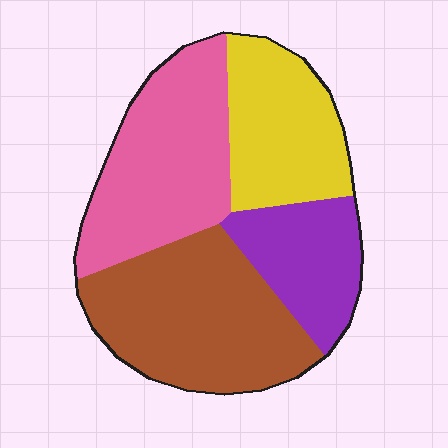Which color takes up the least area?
Purple, at roughly 15%.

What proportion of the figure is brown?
Brown covers roughly 35% of the figure.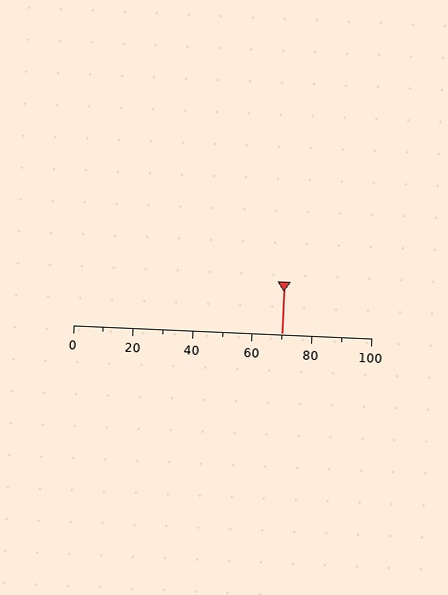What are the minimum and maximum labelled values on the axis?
The axis runs from 0 to 100.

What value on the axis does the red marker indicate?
The marker indicates approximately 70.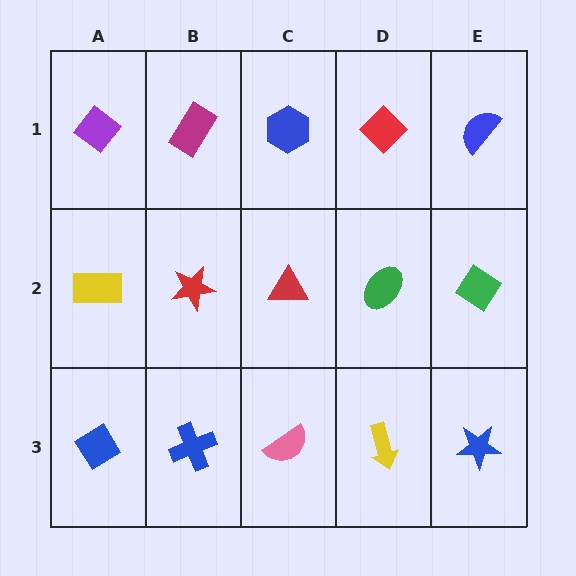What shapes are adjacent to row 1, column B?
A red star (row 2, column B), a purple diamond (row 1, column A), a blue hexagon (row 1, column C).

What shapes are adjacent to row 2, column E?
A blue semicircle (row 1, column E), a blue star (row 3, column E), a green ellipse (row 2, column D).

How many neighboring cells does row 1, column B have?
3.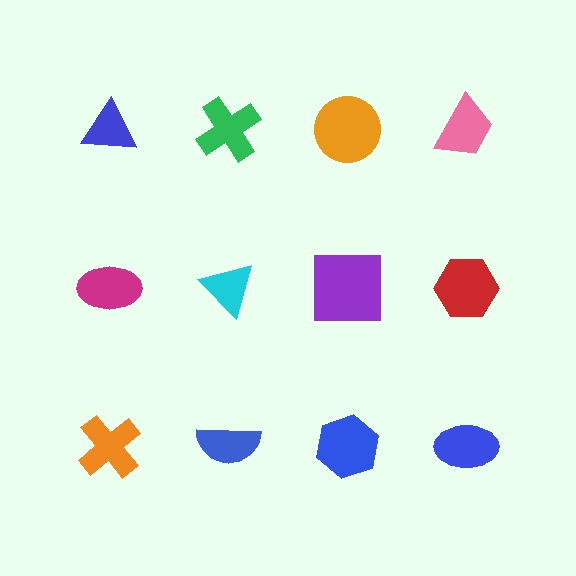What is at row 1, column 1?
A blue triangle.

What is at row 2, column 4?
A red hexagon.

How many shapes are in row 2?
4 shapes.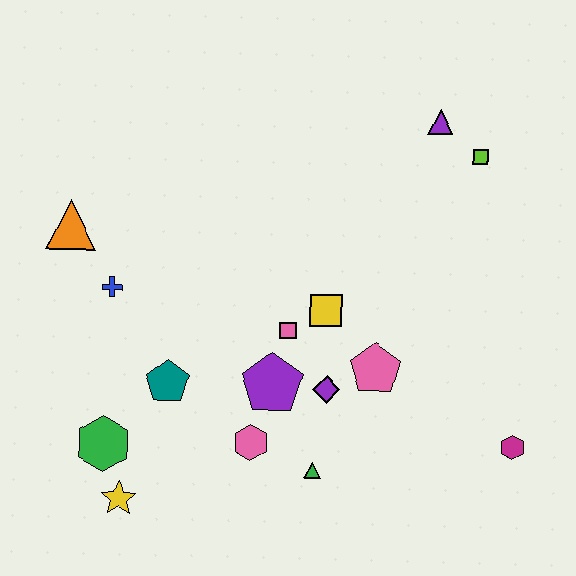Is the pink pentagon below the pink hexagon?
No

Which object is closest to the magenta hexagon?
The pink pentagon is closest to the magenta hexagon.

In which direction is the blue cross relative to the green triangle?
The blue cross is to the left of the green triangle.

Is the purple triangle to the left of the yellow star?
No